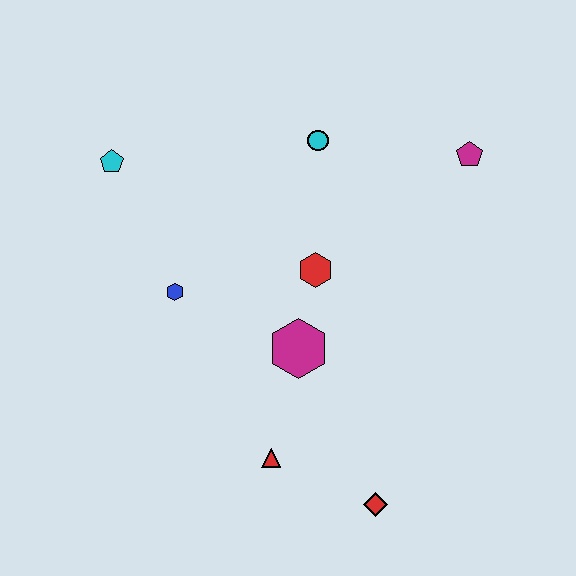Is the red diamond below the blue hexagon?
Yes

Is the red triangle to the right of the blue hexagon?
Yes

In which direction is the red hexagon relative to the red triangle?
The red hexagon is above the red triangle.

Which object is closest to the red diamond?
The red triangle is closest to the red diamond.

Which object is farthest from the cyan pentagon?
The red diamond is farthest from the cyan pentagon.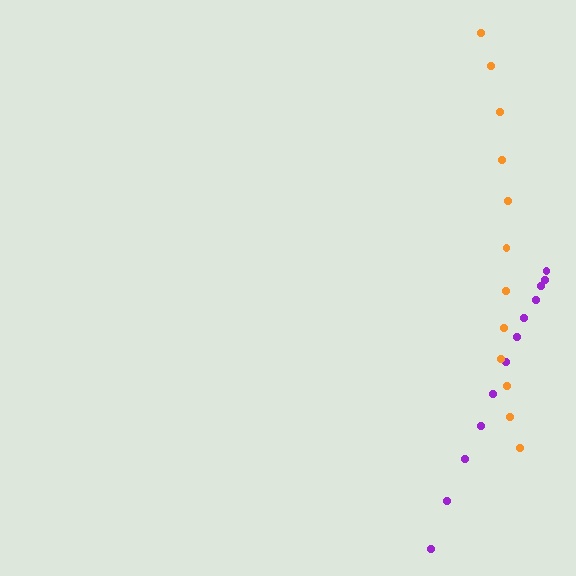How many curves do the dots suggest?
There are 2 distinct paths.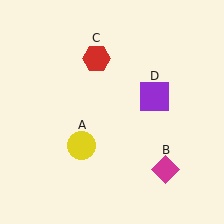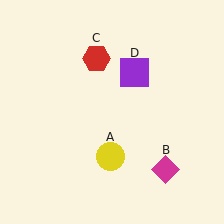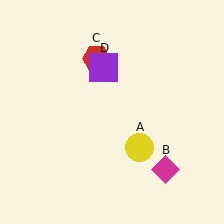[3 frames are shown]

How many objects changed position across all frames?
2 objects changed position: yellow circle (object A), purple square (object D).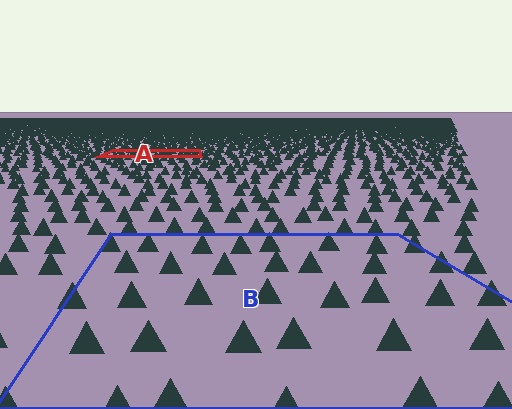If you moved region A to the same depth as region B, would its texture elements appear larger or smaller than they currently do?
They would appear larger. At a closer depth, the same texture elements are projected at a bigger on-screen size.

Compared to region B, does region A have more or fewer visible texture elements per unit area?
Region A has more texture elements per unit area — they are packed more densely because it is farther away.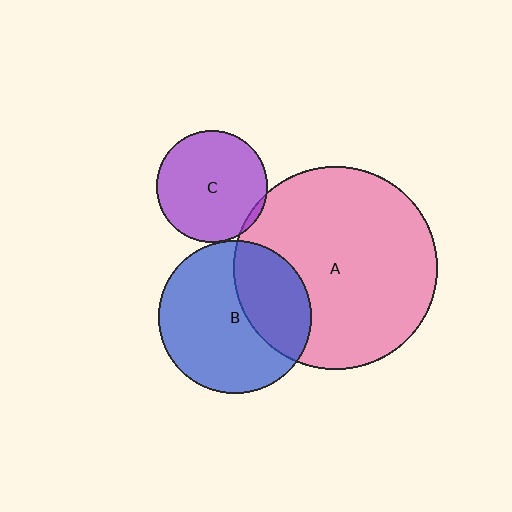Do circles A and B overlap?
Yes.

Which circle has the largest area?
Circle A (pink).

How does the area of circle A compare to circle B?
Approximately 1.8 times.